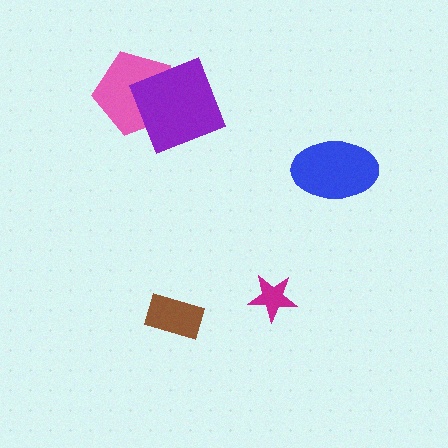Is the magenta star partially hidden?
No, no other shape covers it.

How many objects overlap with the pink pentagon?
1 object overlaps with the pink pentagon.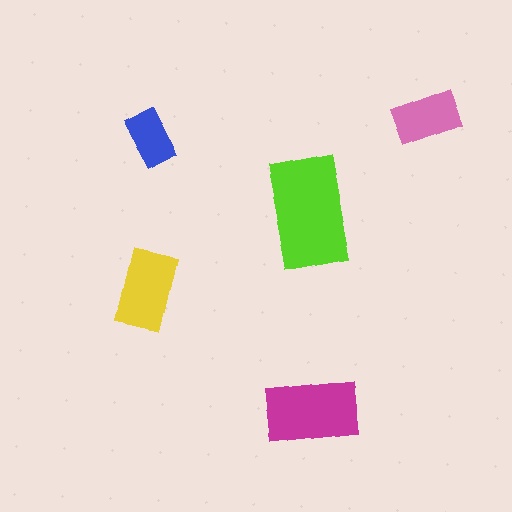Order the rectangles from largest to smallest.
the lime one, the magenta one, the yellow one, the pink one, the blue one.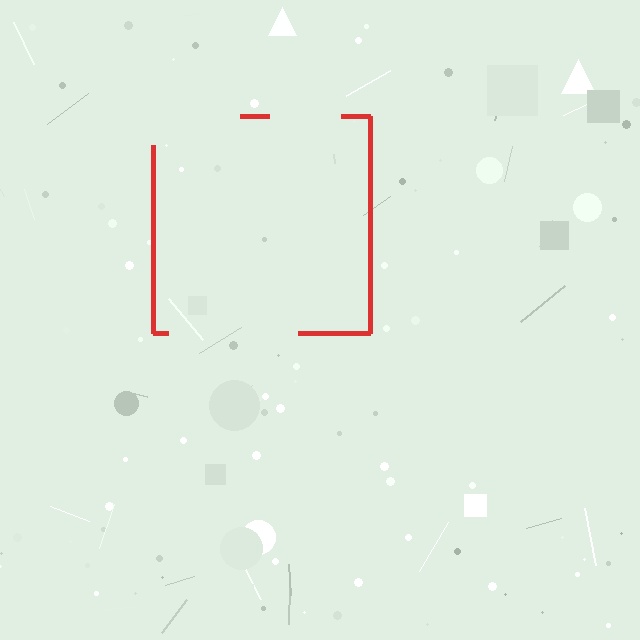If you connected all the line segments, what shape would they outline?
They would outline a square.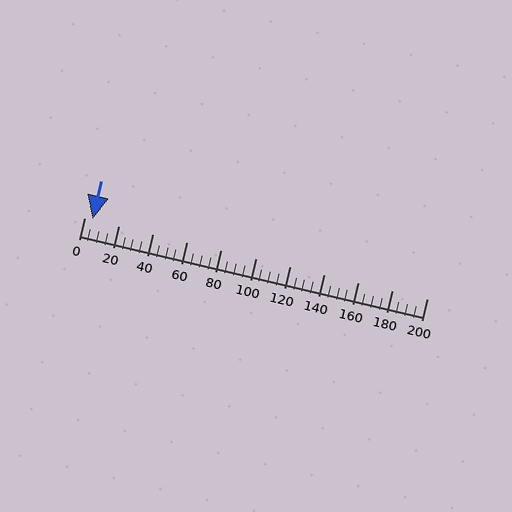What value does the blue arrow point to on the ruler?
The blue arrow points to approximately 5.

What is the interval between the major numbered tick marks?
The major tick marks are spaced 20 units apart.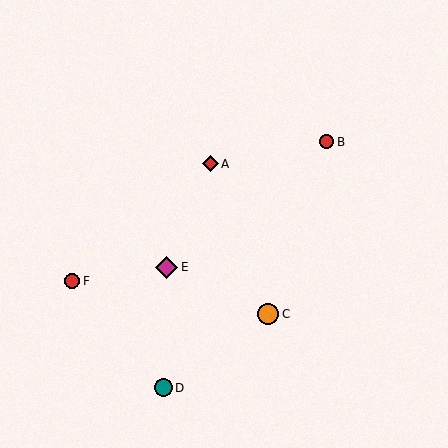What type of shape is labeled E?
Shape E is a magenta diamond.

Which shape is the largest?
The magenta diamond (labeled E) is the largest.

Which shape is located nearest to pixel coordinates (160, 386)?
The teal circle (labeled D) at (163, 388) is nearest to that location.